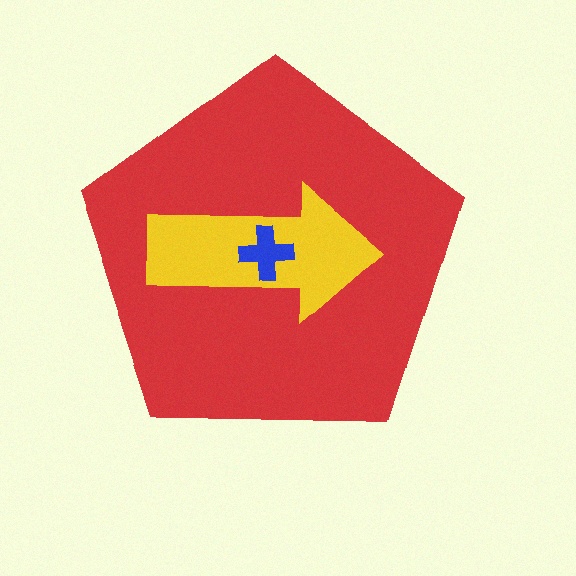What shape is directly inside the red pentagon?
The yellow arrow.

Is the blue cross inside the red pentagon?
Yes.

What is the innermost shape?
The blue cross.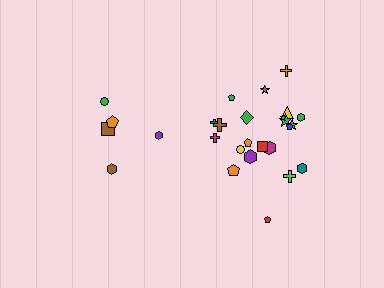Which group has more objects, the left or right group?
The right group.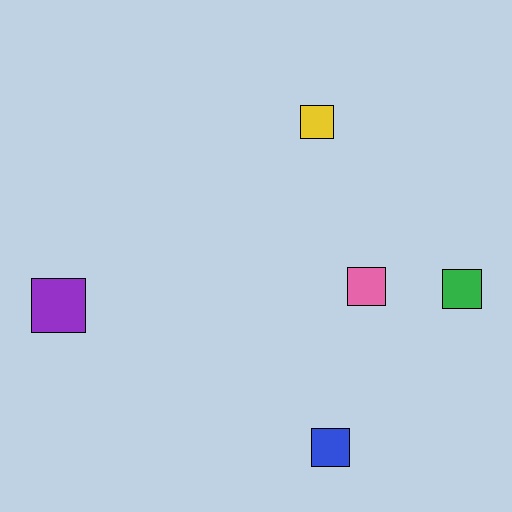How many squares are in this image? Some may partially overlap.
There are 5 squares.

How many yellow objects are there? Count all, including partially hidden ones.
There is 1 yellow object.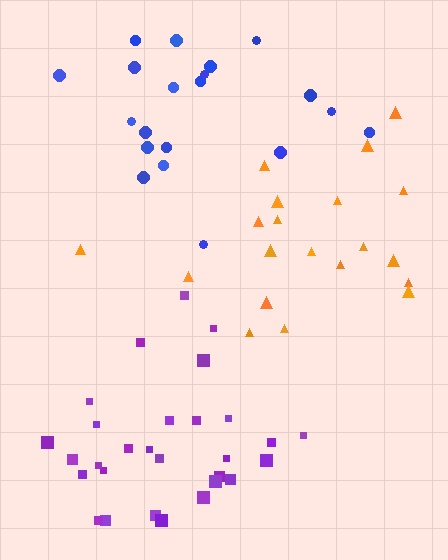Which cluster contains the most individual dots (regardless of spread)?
Purple (29).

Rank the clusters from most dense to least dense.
purple, orange, blue.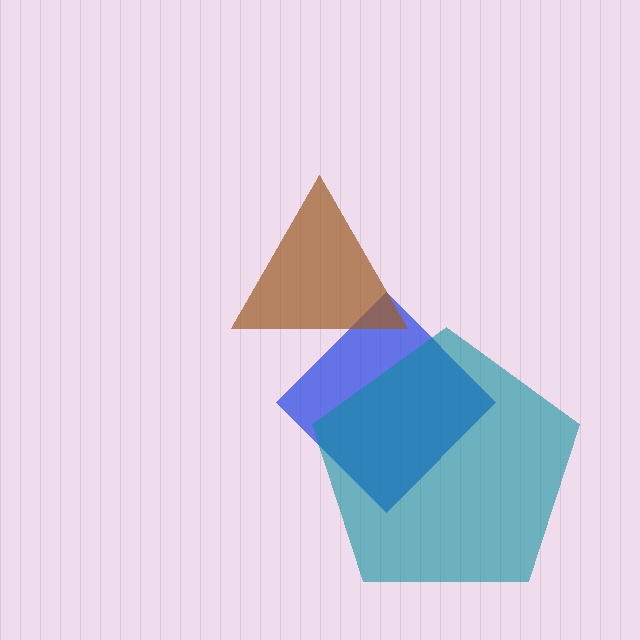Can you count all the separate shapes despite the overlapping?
Yes, there are 3 separate shapes.